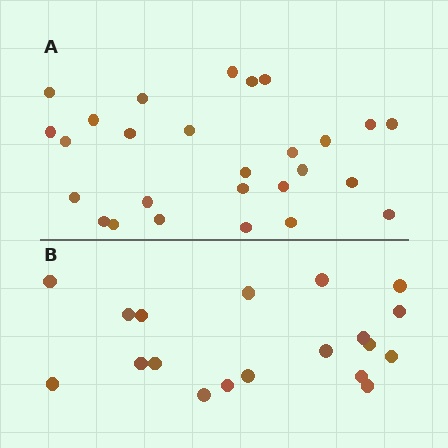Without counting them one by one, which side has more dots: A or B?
Region A (the top region) has more dots.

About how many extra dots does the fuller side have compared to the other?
Region A has roughly 8 or so more dots than region B.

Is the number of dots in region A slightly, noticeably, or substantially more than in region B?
Region A has noticeably more, but not dramatically so. The ratio is roughly 1.4 to 1.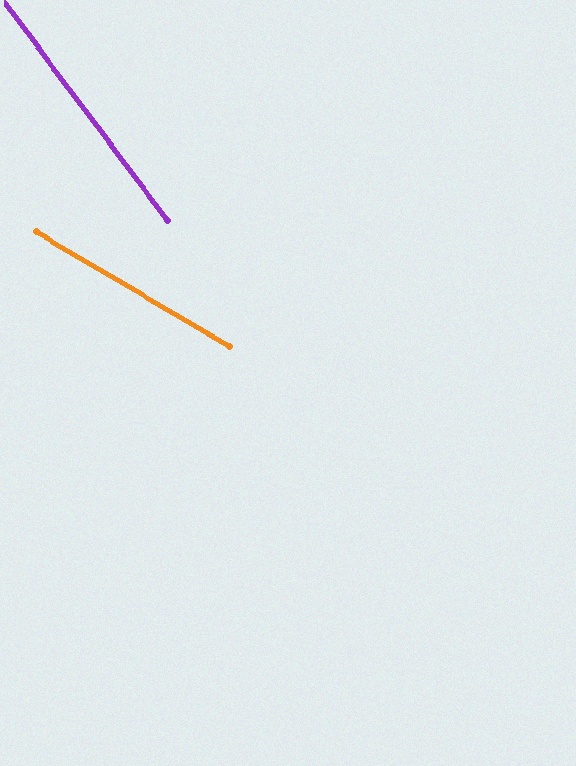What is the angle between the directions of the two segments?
Approximately 22 degrees.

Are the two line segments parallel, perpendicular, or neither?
Neither parallel nor perpendicular — they differ by about 22°.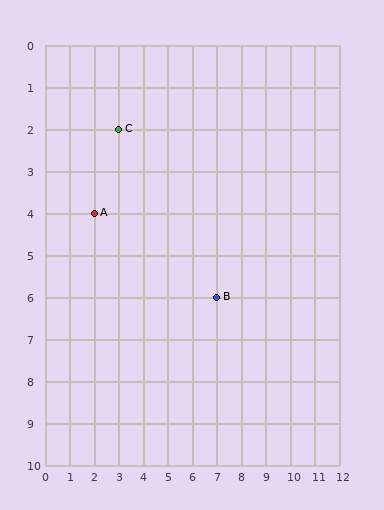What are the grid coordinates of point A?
Point A is at grid coordinates (2, 4).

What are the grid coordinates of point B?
Point B is at grid coordinates (7, 6).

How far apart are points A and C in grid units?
Points A and C are 1 column and 2 rows apart (about 2.2 grid units diagonally).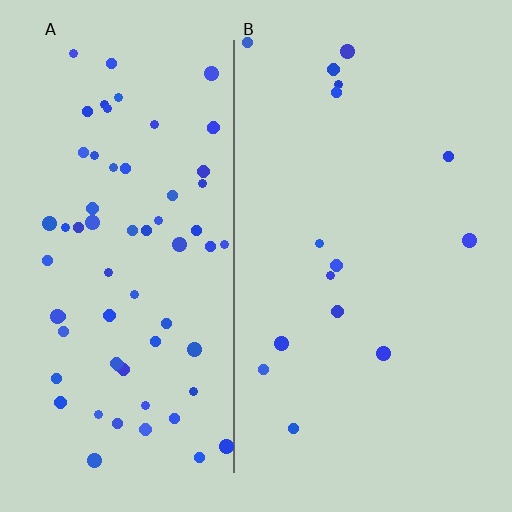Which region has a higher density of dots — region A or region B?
A (the left).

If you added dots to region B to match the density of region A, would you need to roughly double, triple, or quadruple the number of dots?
Approximately quadruple.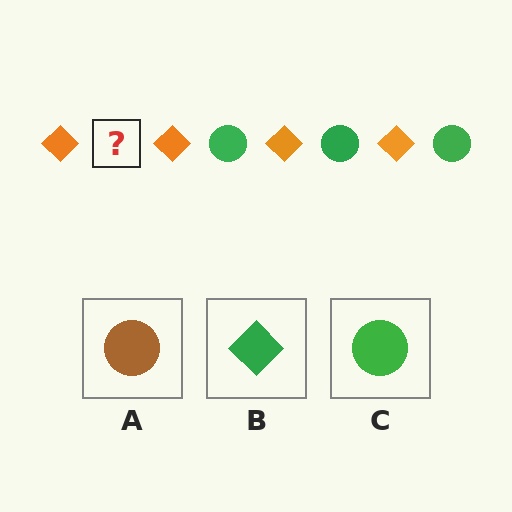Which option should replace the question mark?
Option C.